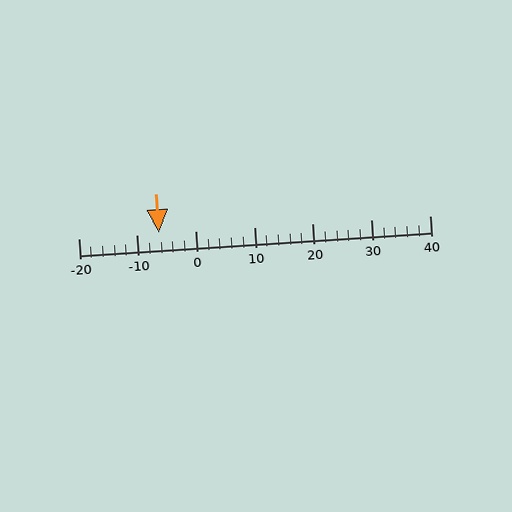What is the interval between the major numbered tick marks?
The major tick marks are spaced 10 units apart.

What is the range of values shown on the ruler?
The ruler shows values from -20 to 40.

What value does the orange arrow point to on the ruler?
The orange arrow points to approximately -6.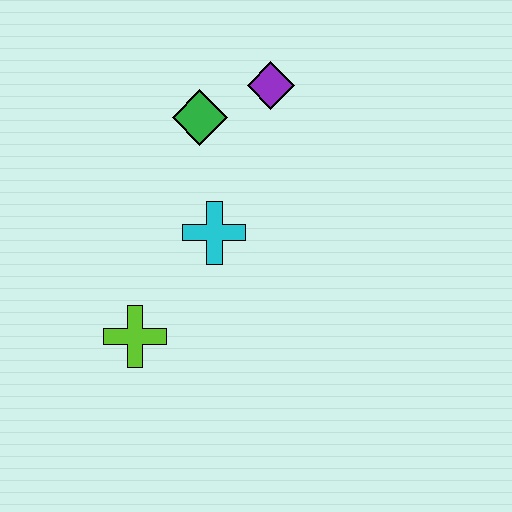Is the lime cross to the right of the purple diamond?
No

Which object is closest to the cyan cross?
The green diamond is closest to the cyan cross.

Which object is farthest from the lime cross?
The purple diamond is farthest from the lime cross.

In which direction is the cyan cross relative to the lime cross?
The cyan cross is above the lime cross.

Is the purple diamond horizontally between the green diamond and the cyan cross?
No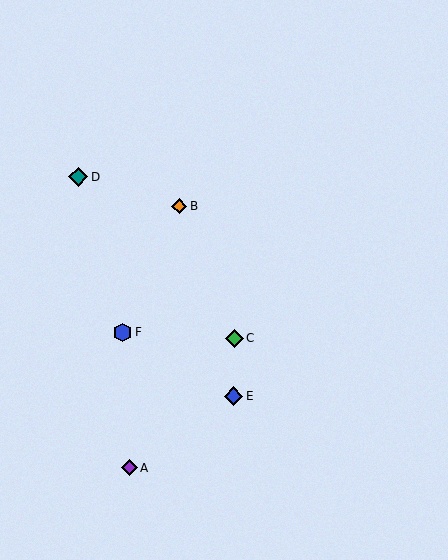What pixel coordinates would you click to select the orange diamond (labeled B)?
Click at (179, 206) to select the orange diamond B.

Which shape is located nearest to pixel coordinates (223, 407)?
The blue diamond (labeled E) at (233, 396) is nearest to that location.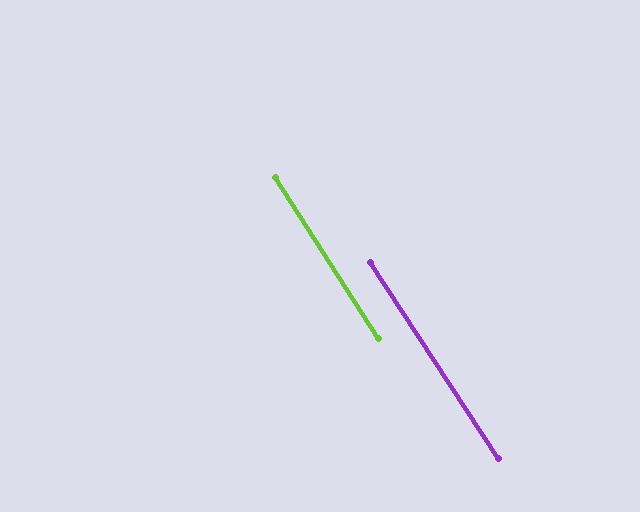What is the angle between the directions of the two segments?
Approximately 0 degrees.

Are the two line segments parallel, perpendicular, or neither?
Parallel — their directions differ by only 0.5°.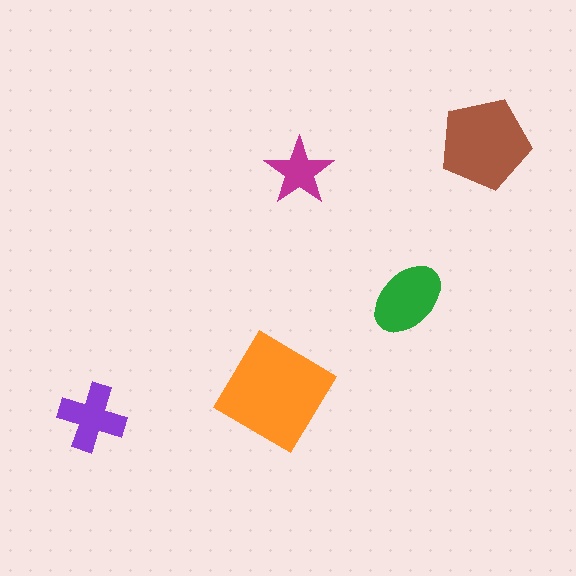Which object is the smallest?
The magenta star.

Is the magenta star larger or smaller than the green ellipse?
Smaller.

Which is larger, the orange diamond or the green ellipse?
The orange diamond.